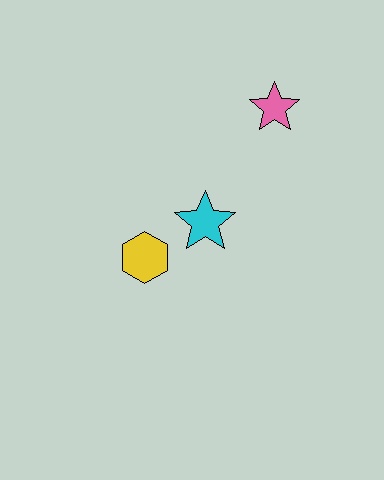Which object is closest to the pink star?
The cyan star is closest to the pink star.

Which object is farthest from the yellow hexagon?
The pink star is farthest from the yellow hexagon.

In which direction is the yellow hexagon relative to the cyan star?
The yellow hexagon is to the left of the cyan star.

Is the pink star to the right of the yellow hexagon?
Yes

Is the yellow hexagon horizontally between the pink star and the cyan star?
No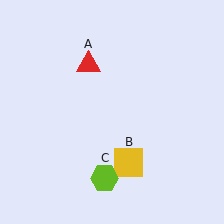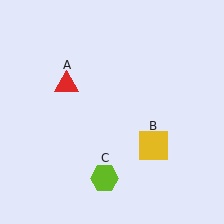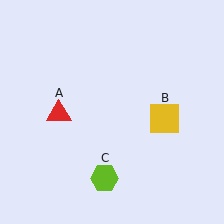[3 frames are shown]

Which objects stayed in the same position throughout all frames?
Lime hexagon (object C) remained stationary.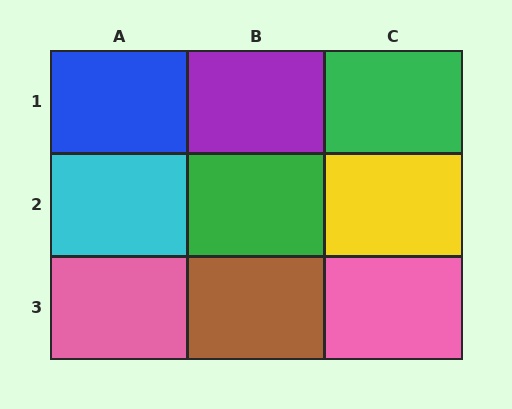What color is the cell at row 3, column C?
Pink.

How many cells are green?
2 cells are green.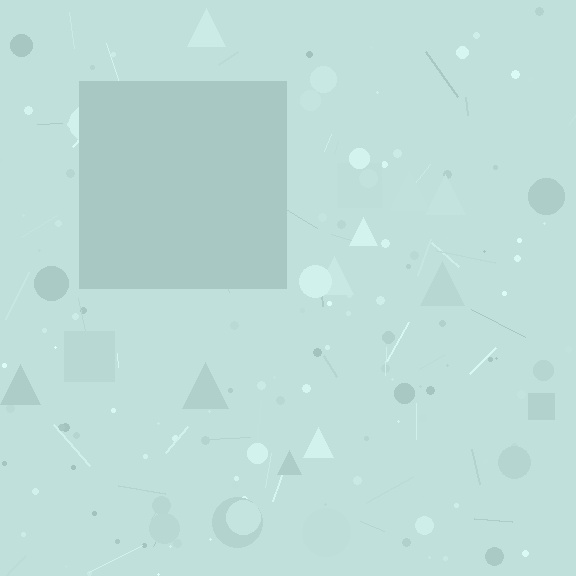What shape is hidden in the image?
A square is hidden in the image.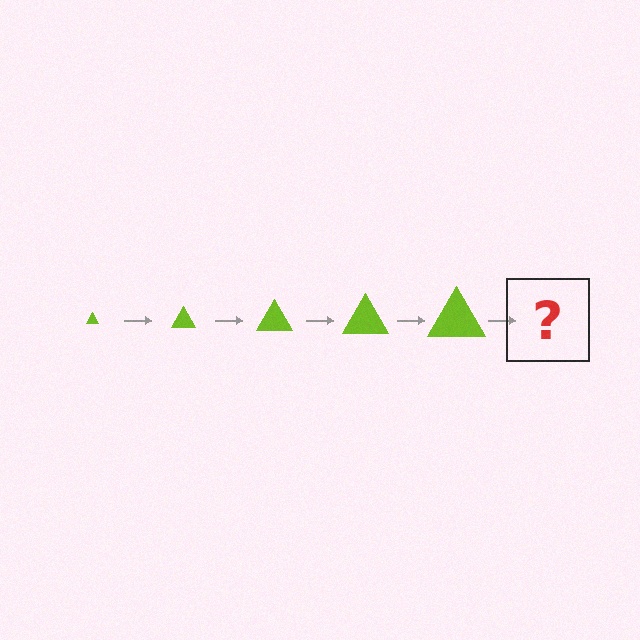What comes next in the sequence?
The next element should be a lime triangle, larger than the previous one.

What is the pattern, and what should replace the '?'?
The pattern is that the triangle gets progressively larger each step. The '?' should be a lime triangle, larger than the previous one.